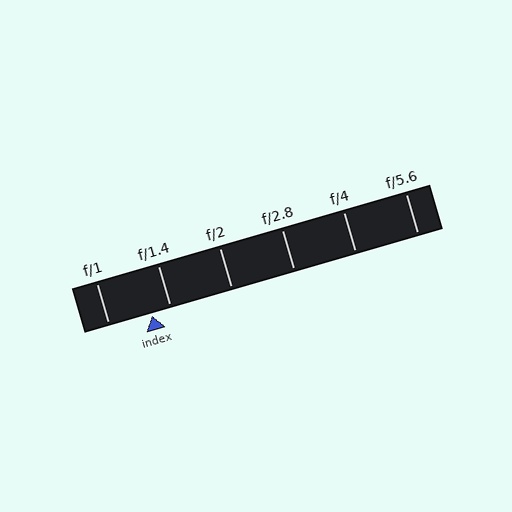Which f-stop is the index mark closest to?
The index mark is closest to f/1.4.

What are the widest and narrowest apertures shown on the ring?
The widest aperture shown is f/1 and the narrowest is f/5.6.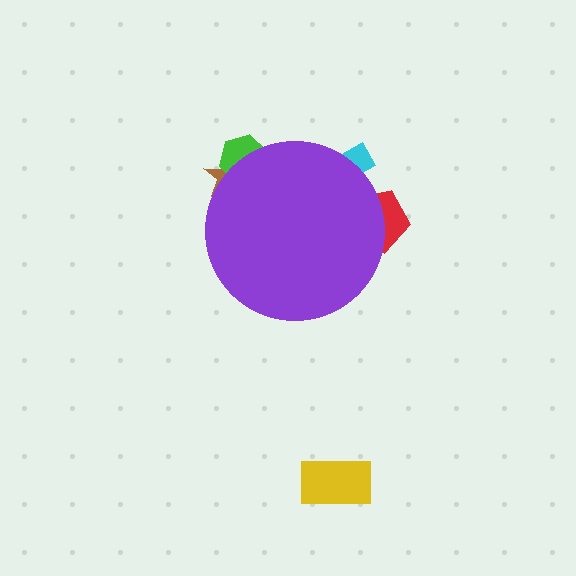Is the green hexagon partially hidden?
Yes, the green hexagon is partially hidden behind the purple circle.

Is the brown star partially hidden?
Yes, the brown star is partially hidden behind the purple circle.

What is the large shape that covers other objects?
A purple circle.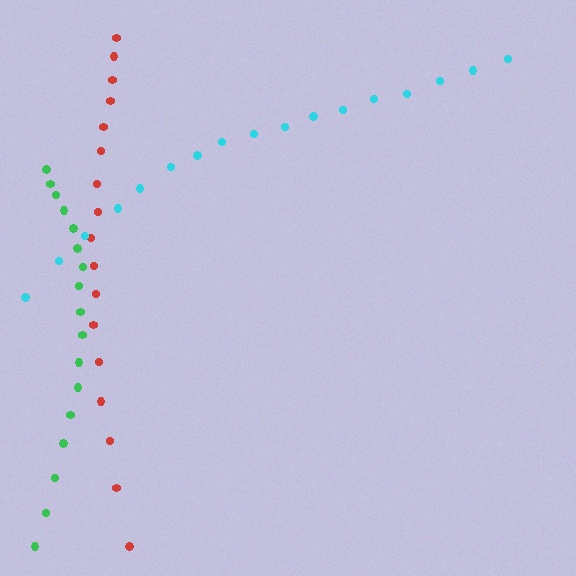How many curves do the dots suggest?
There are 3 distinct paths.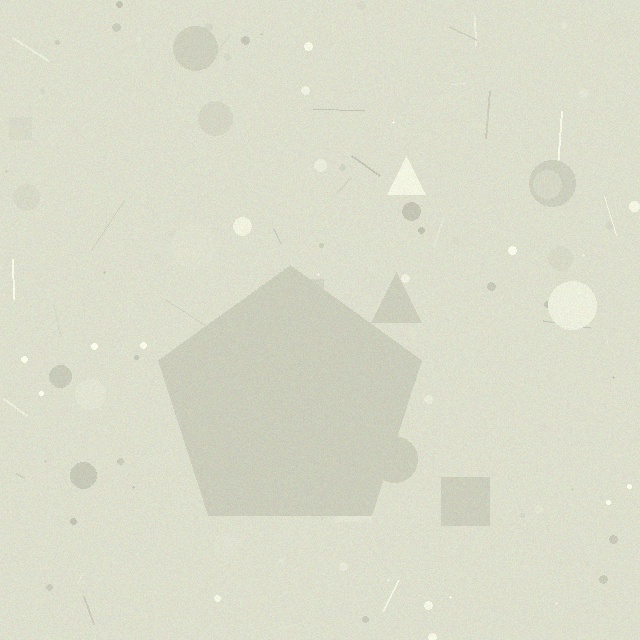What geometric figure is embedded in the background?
A pentagon is embedded in the background.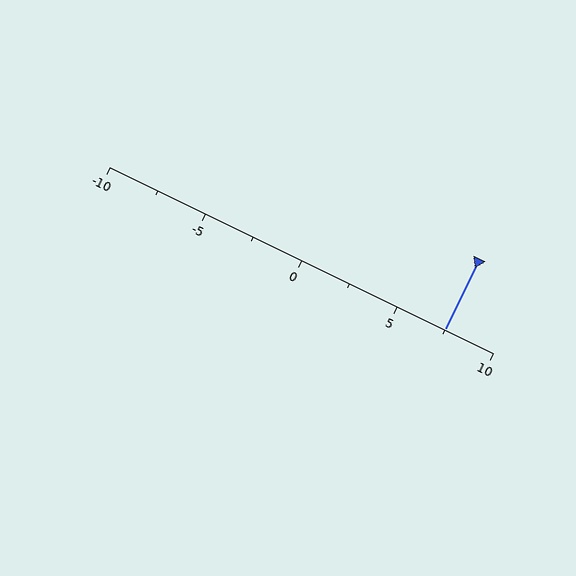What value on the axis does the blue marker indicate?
The marker indicates approximately 7.5.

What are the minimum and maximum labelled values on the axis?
The axis runs from -10 to 10.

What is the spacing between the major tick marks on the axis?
The major ticks are spaced 5 apart.